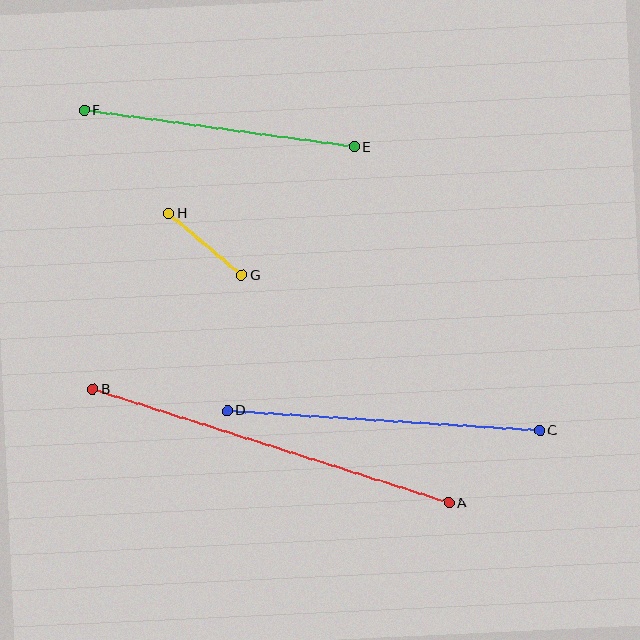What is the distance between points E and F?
The distance is approximately 272 pixels.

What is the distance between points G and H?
The distance is approximately 96 pixels.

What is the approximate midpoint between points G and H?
The midpoint is at approximately (205, 244) pixels.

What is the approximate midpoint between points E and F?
The midpoint is at approximately (219, 129) pixels.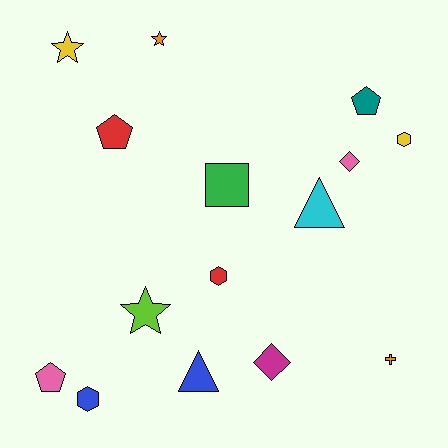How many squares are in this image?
There is 1 square.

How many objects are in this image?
There are 15 objects.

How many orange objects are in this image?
There are 2 orange objects.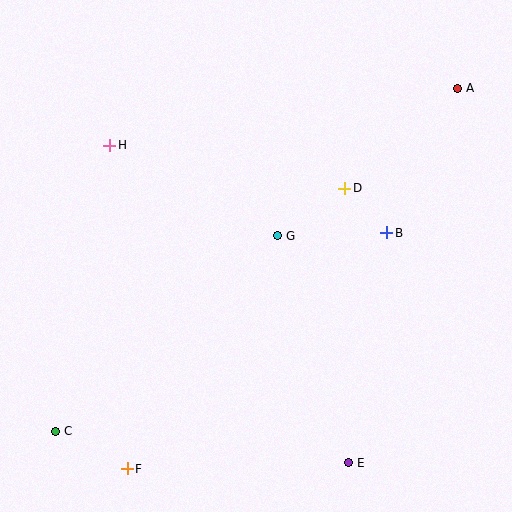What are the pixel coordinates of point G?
Point G is at (278, 236).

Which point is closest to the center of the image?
Point G at (278, 236) is closest to the center.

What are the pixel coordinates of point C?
Point C is at (56, 431).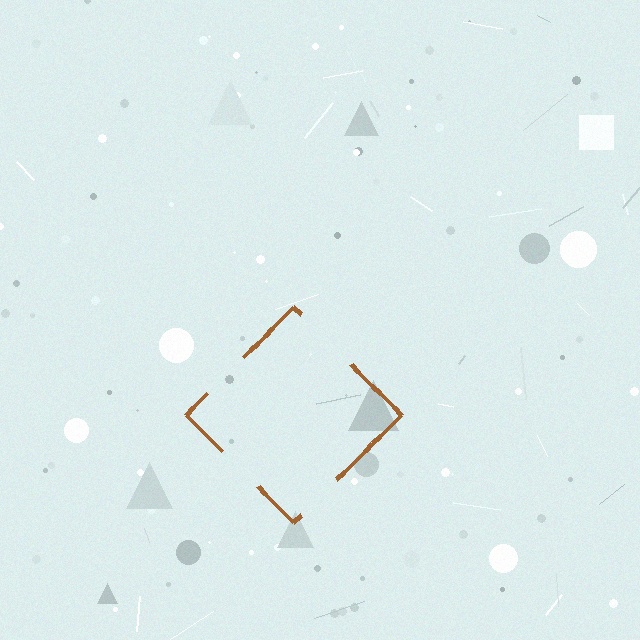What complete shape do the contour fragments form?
The contour fragments form a diamond.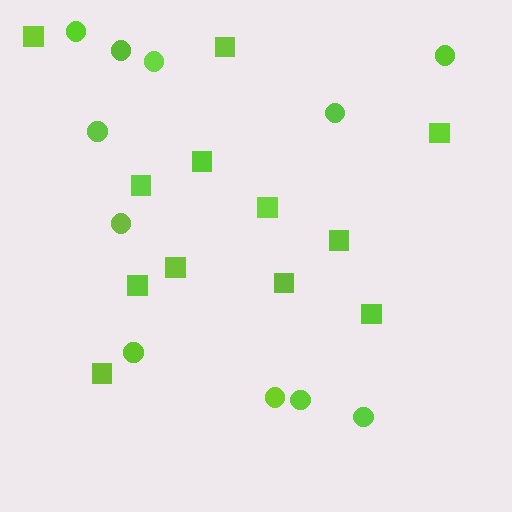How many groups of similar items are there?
There are 2 groups: one group of circles (11) and one group of squares (12).